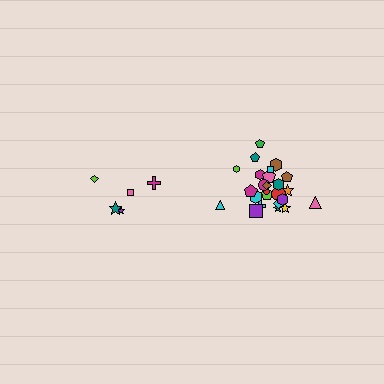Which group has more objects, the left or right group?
The right group.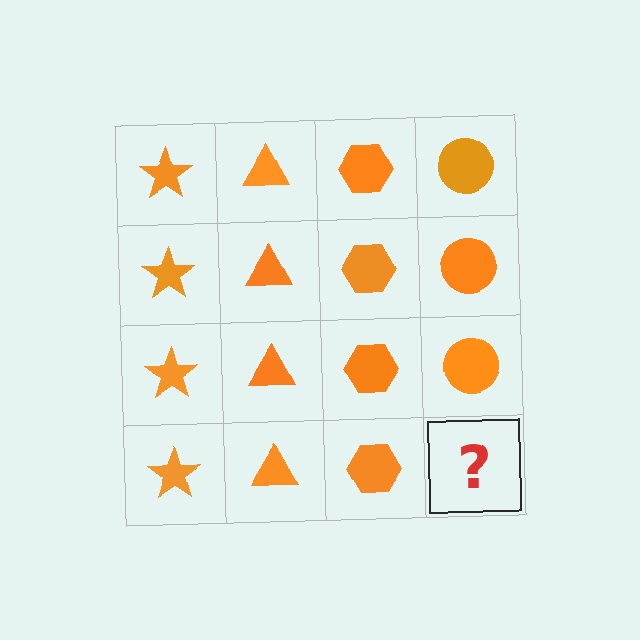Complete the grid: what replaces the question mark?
The question mark should be replaced with an orange circle.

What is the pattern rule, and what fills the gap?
The rule is that each column has a consistent shape. The gap should be filled with an orange circle.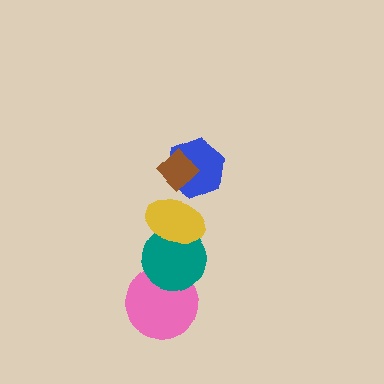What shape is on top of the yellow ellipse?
The blue hexagon is on top of the yellow ellipse.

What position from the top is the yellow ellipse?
The yellow ellipse is 3rd from the top.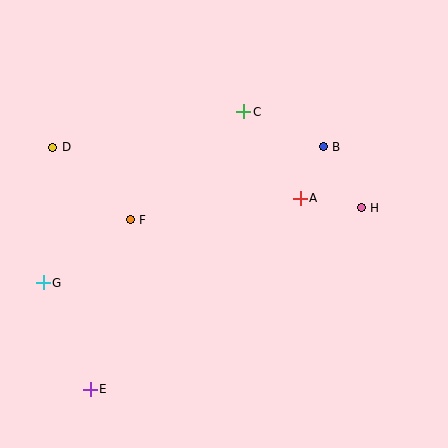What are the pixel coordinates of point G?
Point G is at (43, 283).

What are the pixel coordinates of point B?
Point B is at (323, 147).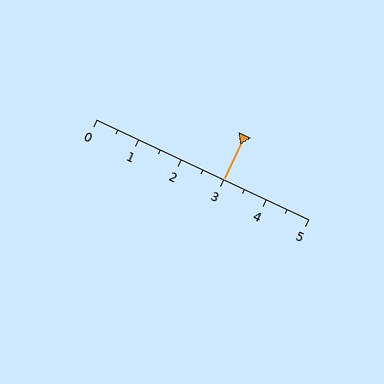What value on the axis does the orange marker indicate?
The marker indicates approximately 3.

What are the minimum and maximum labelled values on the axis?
The axis runs from 0 to 5.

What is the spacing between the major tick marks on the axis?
The major ticks are spaced 1 apart.